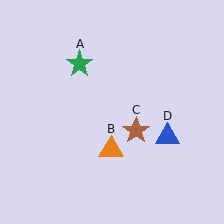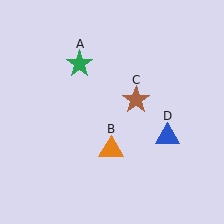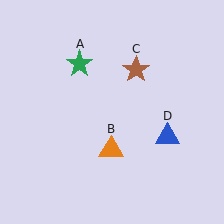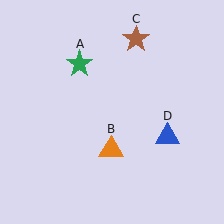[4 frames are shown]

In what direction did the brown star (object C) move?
The brown star (object C) moved up.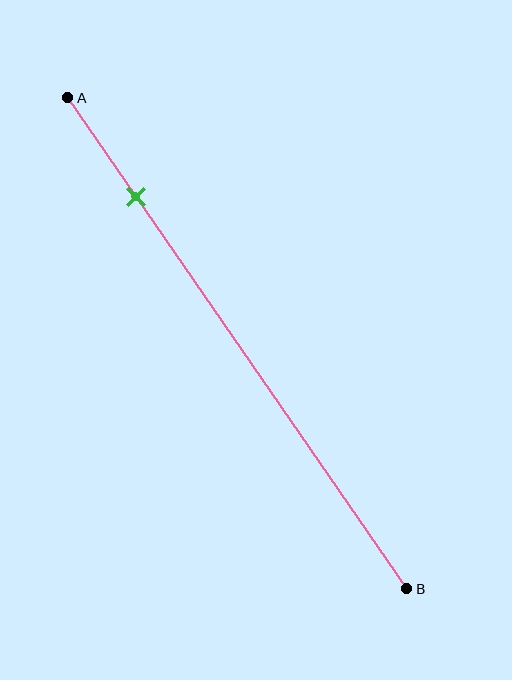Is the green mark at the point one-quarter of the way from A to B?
No, the mark is at about 20% from A, not at the 25% one-quarter point.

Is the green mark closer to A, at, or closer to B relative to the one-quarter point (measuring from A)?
The green mark is closer to point A than the one-quarter point of segment AB.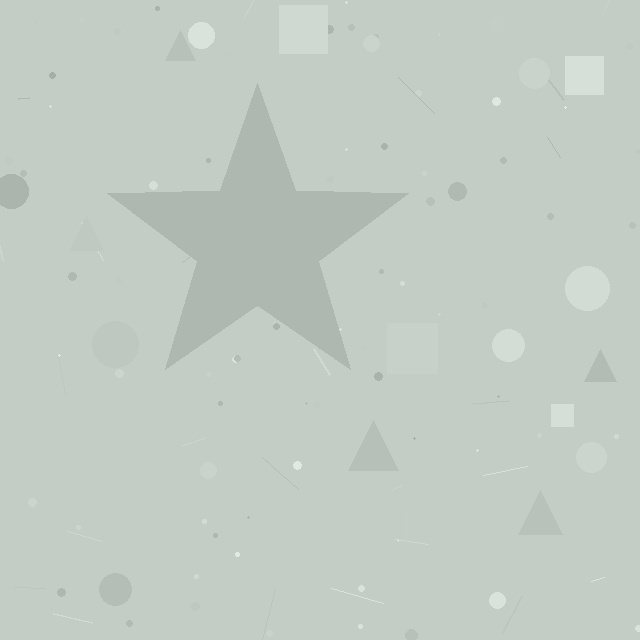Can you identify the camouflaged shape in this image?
The camouflaged shape is a star.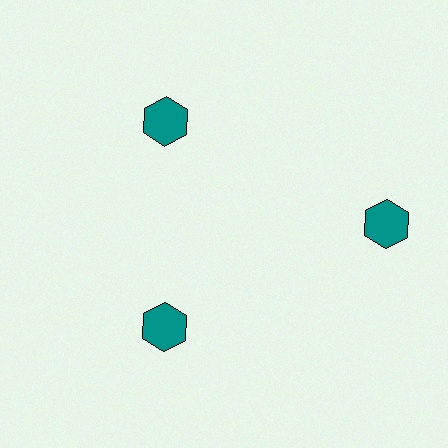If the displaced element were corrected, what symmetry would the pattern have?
It would have 3-fold rotational symmetry — the pattern would map onto itself every 120 degrees.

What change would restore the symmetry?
The symmetry would be restored by moving it inward, back onto the ring so that all 3 hexagons sit at equal angles and equal distance from the center.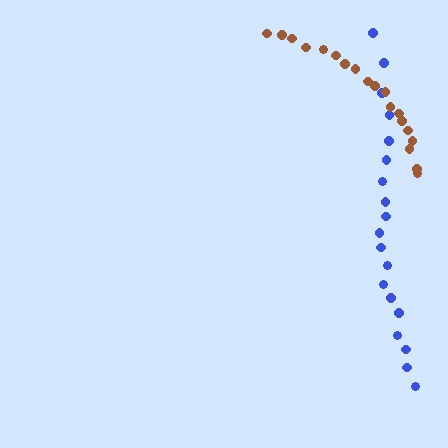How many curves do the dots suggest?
There are 2 distinct paths.